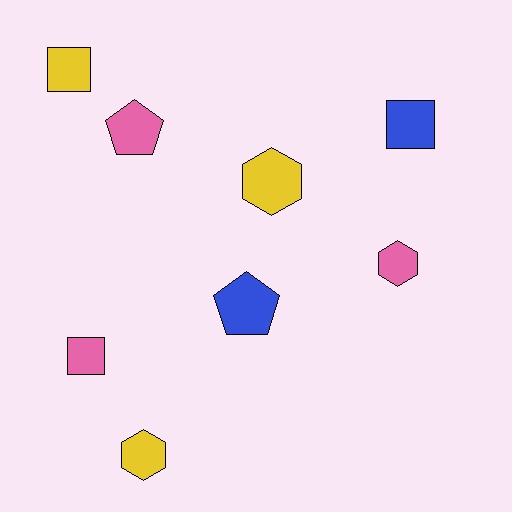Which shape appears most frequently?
Hexagon, with 3 objects.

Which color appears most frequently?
Pink, with 3 objects.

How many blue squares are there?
There is 1 blue square.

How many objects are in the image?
There are 8 objects.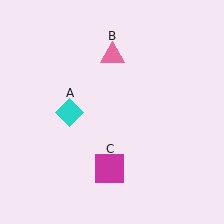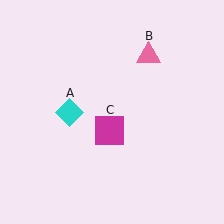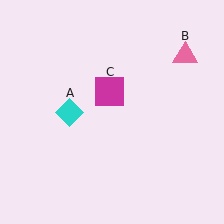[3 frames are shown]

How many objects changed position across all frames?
2 objects changed position: pink triangle (object B), magenta square (object C).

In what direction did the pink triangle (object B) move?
The pink triangle (object B) moved right.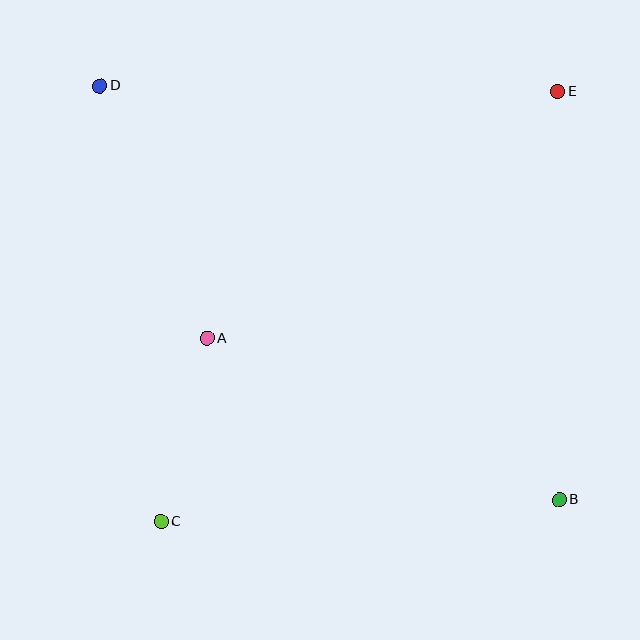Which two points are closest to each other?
Points A and C are closest to each other.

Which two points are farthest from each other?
Points B and D are farthest from each other.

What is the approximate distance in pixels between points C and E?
The distance between C and E is approximately 585 pixels.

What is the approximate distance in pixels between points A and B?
The distance between A and B is approximately 387 pixels.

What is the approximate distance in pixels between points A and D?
The distance between A and D is approximately 275 pixels.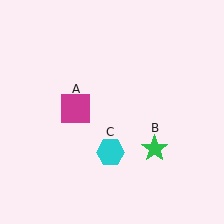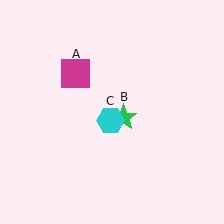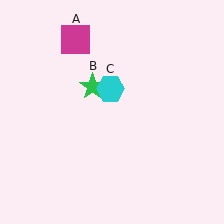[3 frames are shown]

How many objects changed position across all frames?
3 objects changed position: magenta square (object A), green star (object B), cyan hexagon (object C).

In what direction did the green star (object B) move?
The green star (object B) moved up and to the left.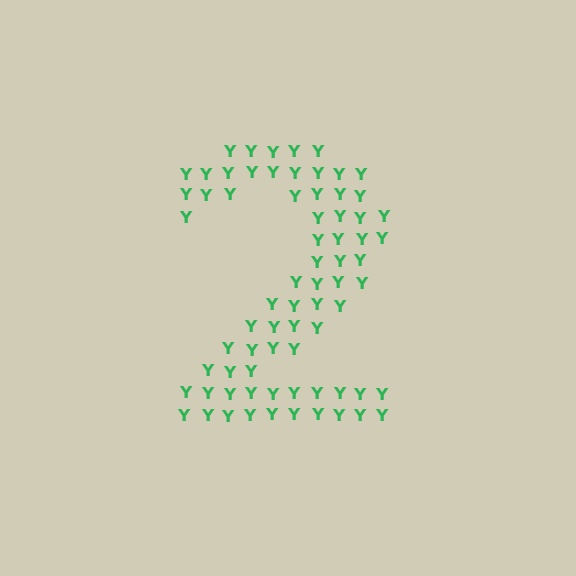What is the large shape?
The large shape is the digit 2.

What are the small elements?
The small elements are letter Y's.